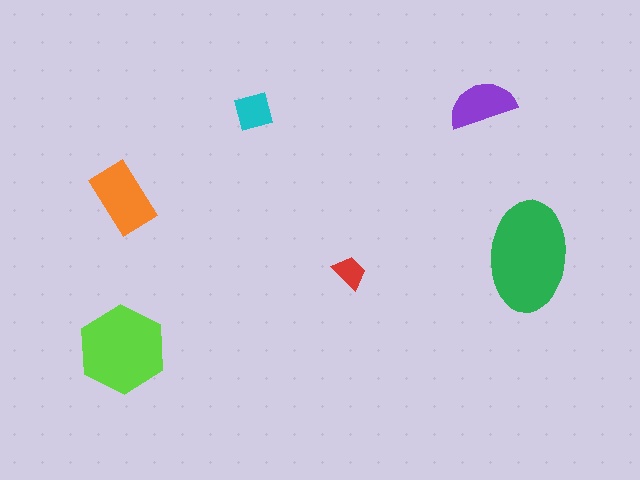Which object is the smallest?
The red trapezoid.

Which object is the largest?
The green ellipse.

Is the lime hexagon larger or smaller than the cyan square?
Larger.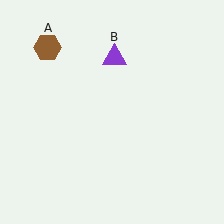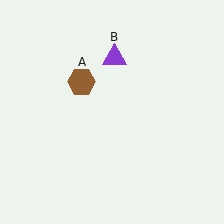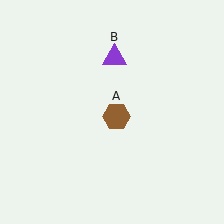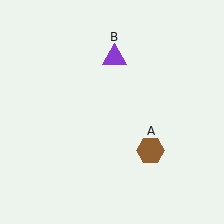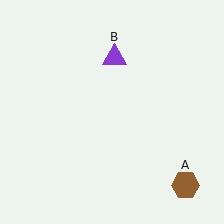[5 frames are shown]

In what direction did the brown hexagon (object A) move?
The brown hexagon (object A) moved down and to the right.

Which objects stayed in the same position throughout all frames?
Purple triangle (object B) remained stationary.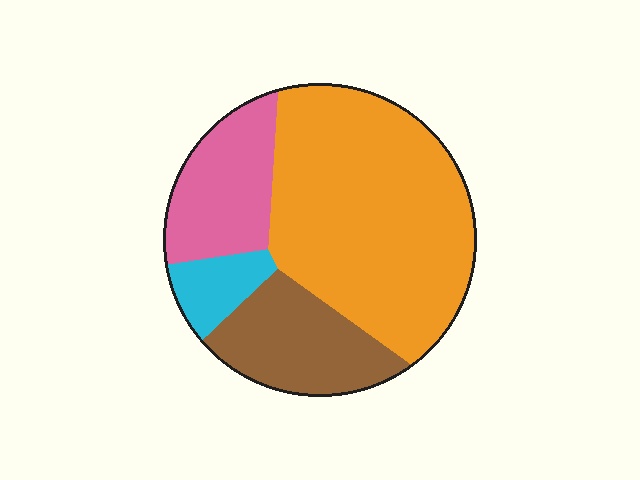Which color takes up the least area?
Cyan, at roughly 5%.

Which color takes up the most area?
Orange, at roughly 55%.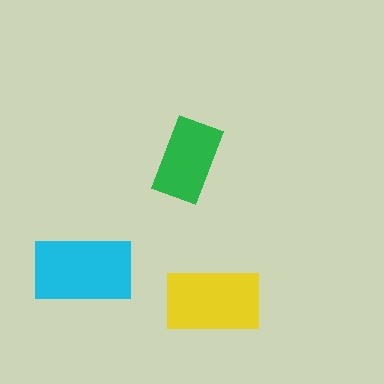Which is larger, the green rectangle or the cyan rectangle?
The cyan one.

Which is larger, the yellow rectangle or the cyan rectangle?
The cyan one.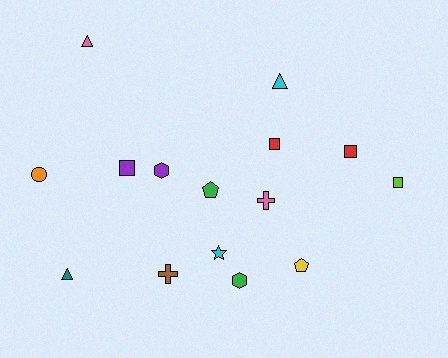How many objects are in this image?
There are 15 objects.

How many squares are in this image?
There are 4 squares.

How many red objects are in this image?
There are 2 red objects.